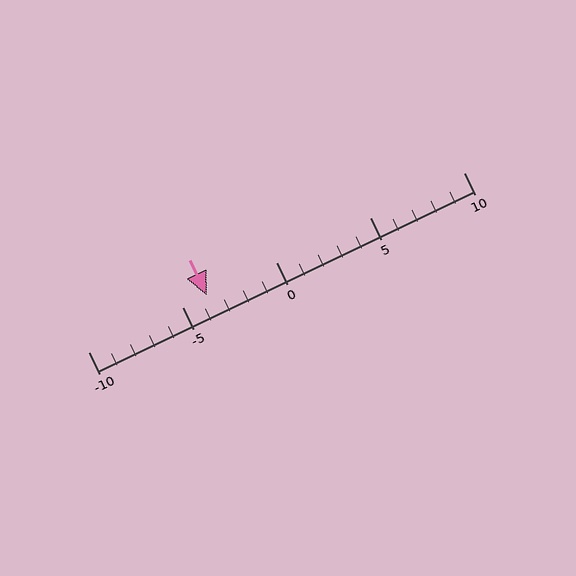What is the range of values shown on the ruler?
The ruler shows values from -10 to 10.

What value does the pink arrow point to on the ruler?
The pink arrow points to approximately -4.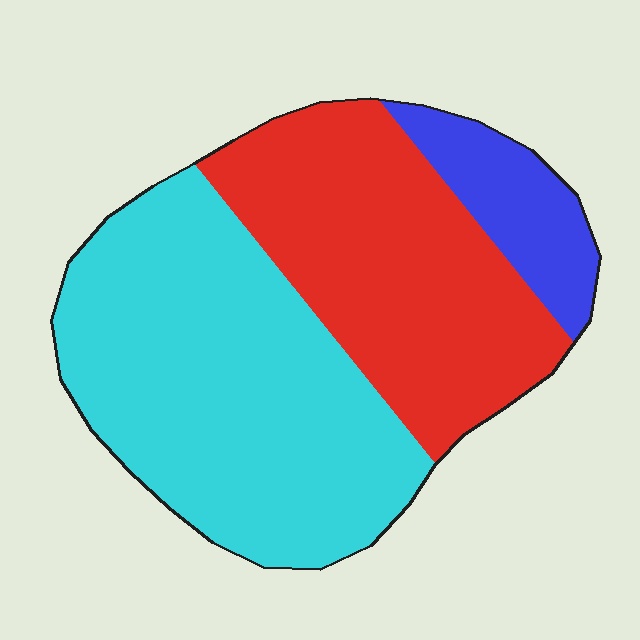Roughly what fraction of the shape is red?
Red takes up about three eighths (3/8) of the shape.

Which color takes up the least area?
Blue, at roughly 10%.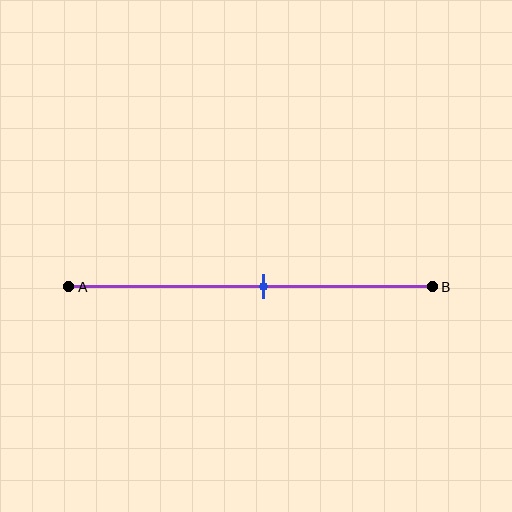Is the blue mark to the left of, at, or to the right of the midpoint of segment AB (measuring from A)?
The blue mark is to the right of the midpoint of segment AB.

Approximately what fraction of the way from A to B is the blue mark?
The blue mark is approximately 55% of the way from A to B.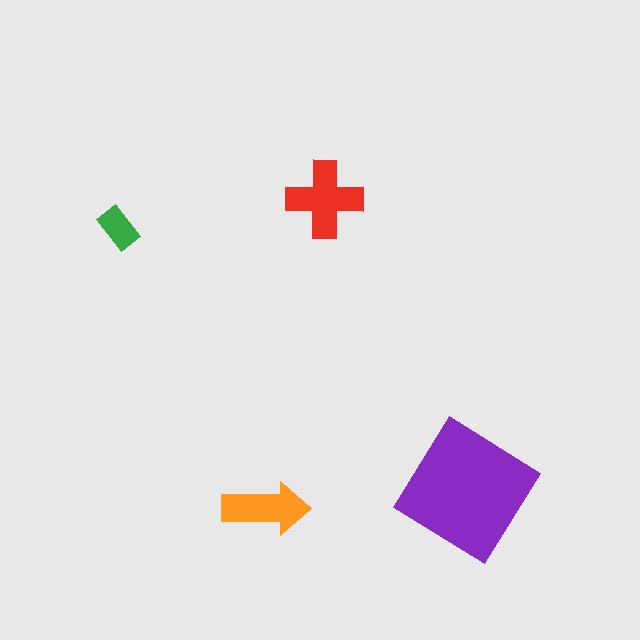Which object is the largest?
The purple diamond.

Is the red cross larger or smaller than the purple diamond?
Smaller.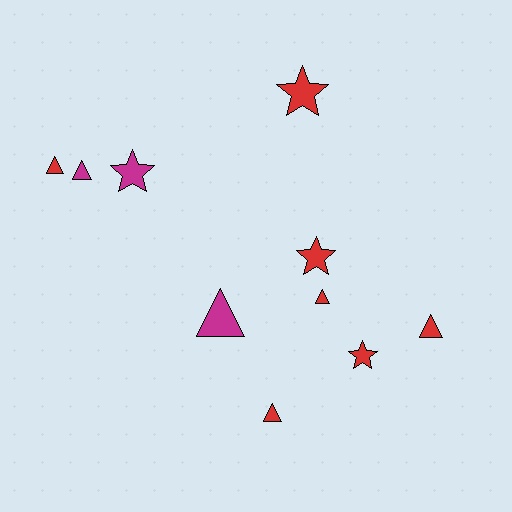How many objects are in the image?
There are 10 objects.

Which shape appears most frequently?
Triangle, with 6 objects.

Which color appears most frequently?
Red, with 7 objects.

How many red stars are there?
There are 3 red stars.